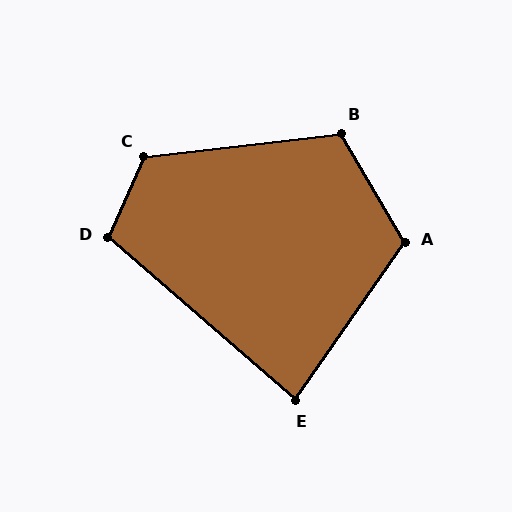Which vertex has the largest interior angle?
C, at approximately 121 degrees.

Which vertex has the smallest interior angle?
E, at approximately 84 degrees.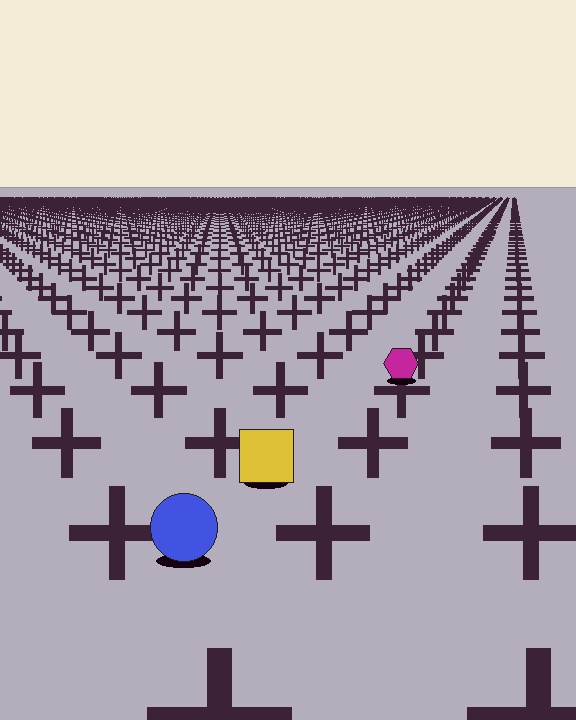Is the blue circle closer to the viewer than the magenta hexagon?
Yes. The blue circle is closer — you can tell from the texture gradient: the ground texture is coarser near it.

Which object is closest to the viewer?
The blue circle is closest. The texture marks near it are larger and more spread out.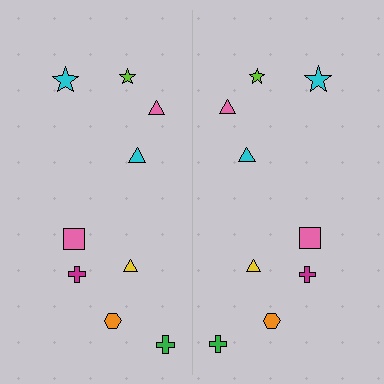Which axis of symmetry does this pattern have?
The pattern has a vertical axis of symmetry running through the center of the image.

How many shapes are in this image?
There are 18 shapes in this image.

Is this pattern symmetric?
Yes, this pattern has bilateral (reflection) symmetry.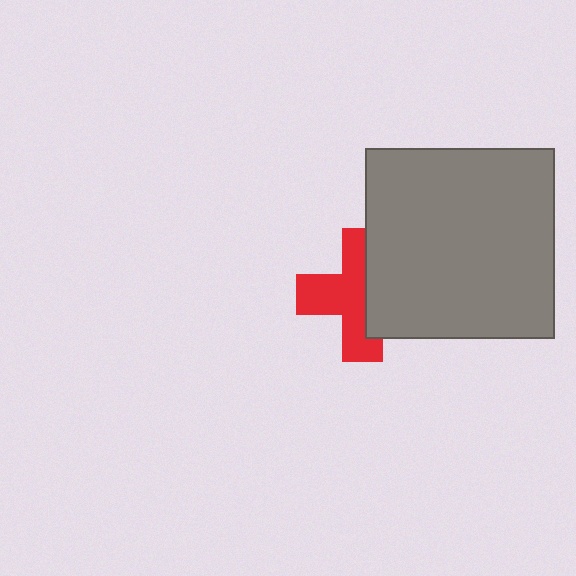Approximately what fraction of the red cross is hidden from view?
Roughly 42% of the red cross is hidden behind the gray square.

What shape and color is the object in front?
The object in front is a gray square.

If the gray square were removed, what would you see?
You would see the complete red cross.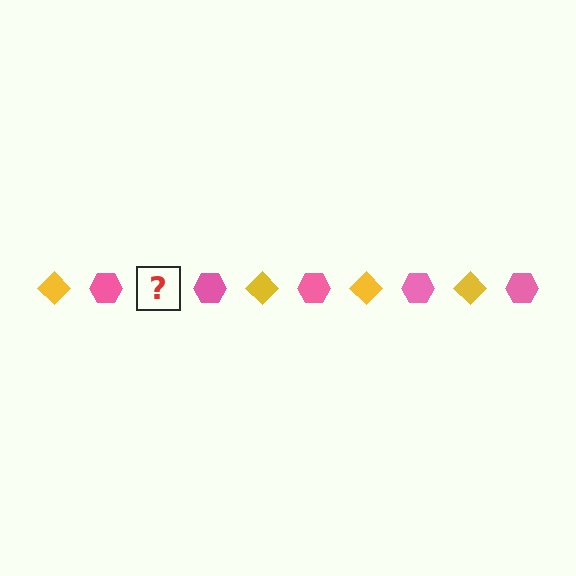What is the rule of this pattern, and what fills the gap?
The rule is that the pattern alternates between yellow diamond and pink hexagon. The gap should be filled with a yellow diamond.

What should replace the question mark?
The question mark should be replaced with a yellow diamond.